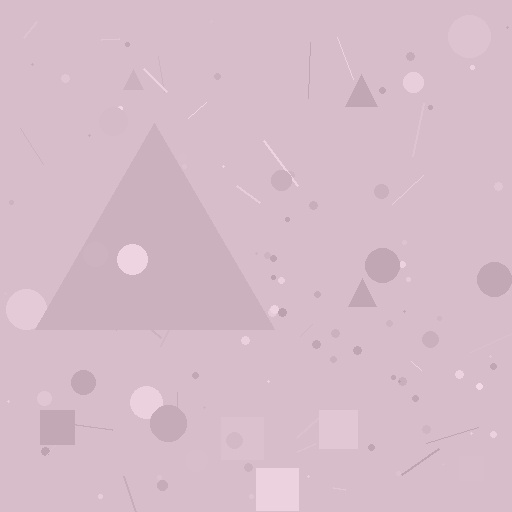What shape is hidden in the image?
A triangle is hidden in the image.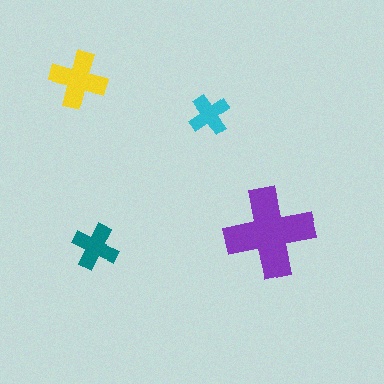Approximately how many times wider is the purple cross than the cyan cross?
About 2 times wider.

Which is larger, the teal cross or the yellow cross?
The yellow one.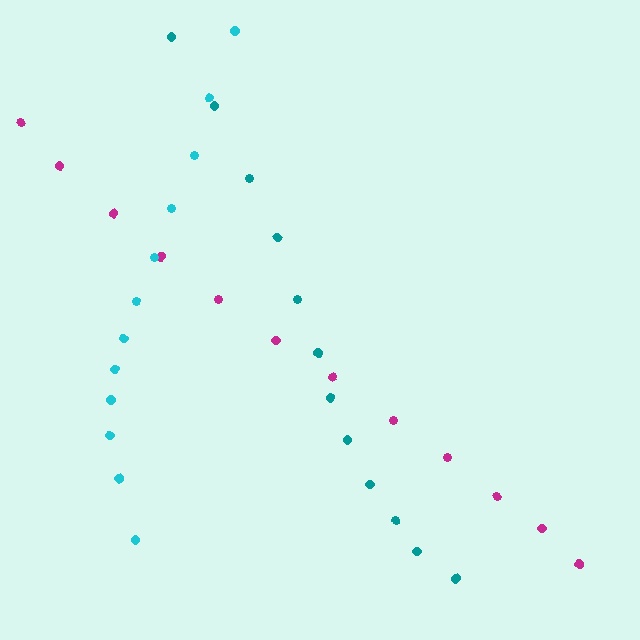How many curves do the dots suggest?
There are 3 distinct paths.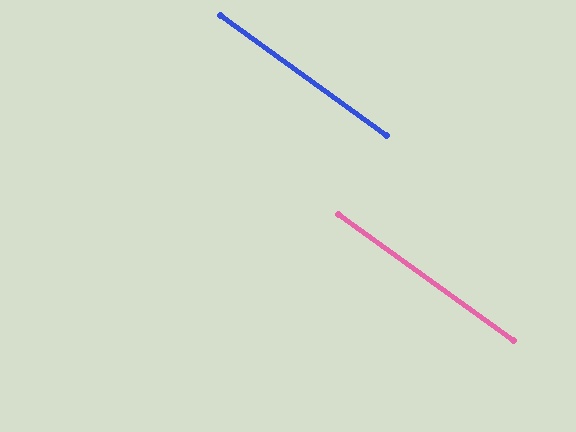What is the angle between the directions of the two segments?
Approximately 0 degrees.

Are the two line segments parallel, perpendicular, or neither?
Parallel — their directions differ by only 0.1°.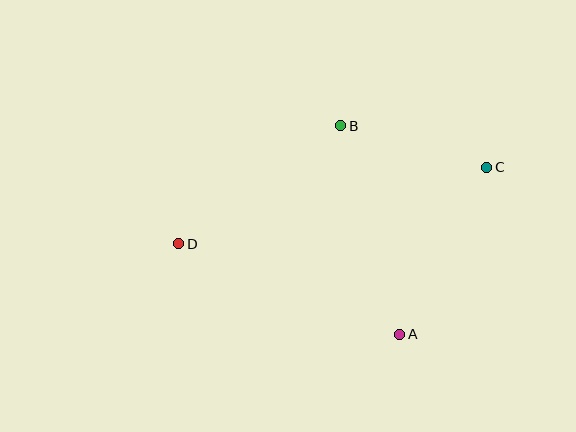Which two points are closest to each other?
Points B and C are closest to each other.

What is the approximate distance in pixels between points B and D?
The distance between B and D is approximately 201 pixels.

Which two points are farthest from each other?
Points C and D are farthest from each other.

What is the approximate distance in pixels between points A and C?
The distance between A and C is approximately 189 pixels.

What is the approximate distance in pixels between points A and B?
The distance between A and B is approximately 217 pixels.